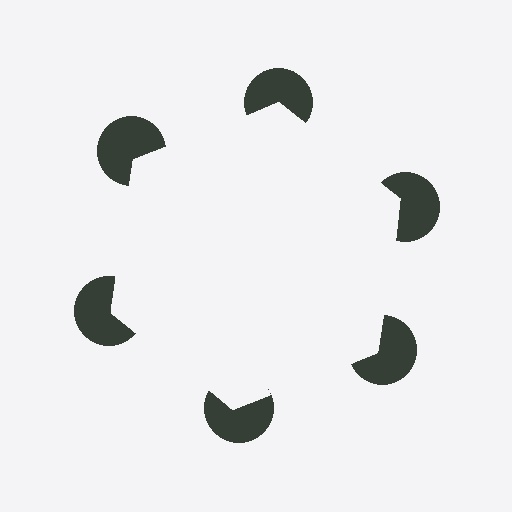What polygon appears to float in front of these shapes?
An illusory hexagon — its edges are inferred from the aligned wedge cuts in the pac-man discs, not physically drawn.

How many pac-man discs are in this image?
There are 6 — one at each vertex of the illusory hexagon.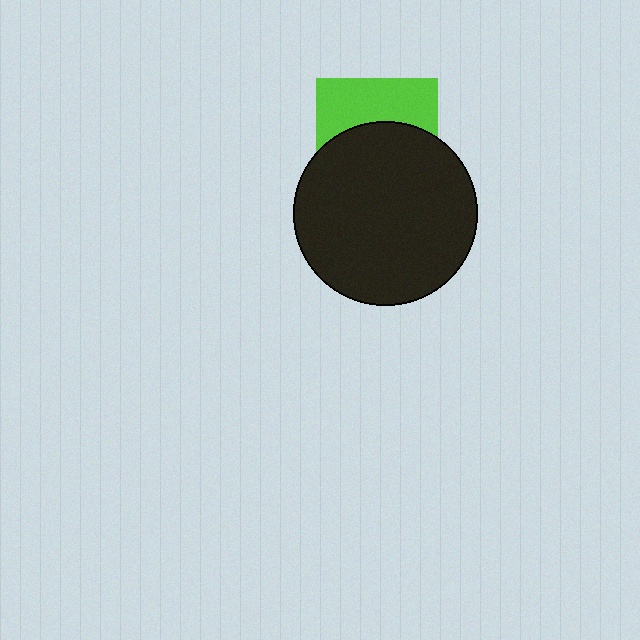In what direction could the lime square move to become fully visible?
The lime square could move up. That would shift it out from behind the black circle entirely.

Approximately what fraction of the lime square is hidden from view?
Roughly 59% of the lime square is hidden behind the black circle.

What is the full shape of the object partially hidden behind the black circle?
The partially hidden object is a lime square.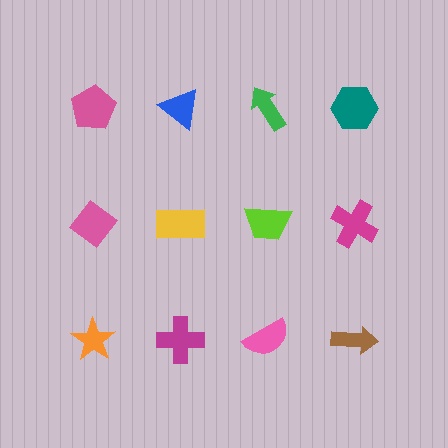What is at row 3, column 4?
A brown arrow.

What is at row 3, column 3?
A pink semicircle.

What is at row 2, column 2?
A yellow rectangle.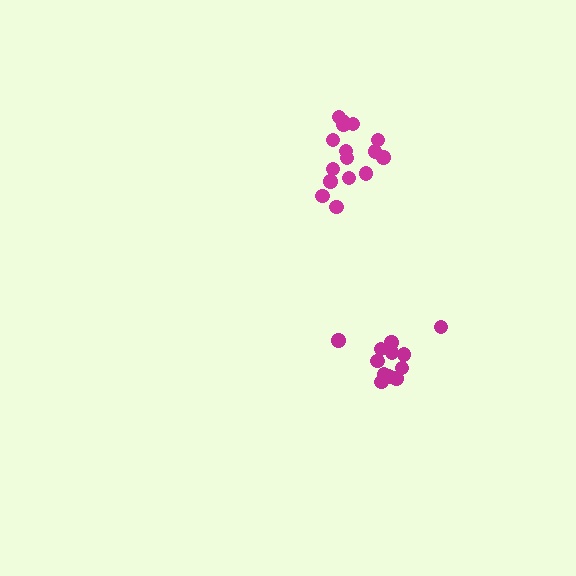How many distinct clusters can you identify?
There are 2 distinct clusters.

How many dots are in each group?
Group 1: 16 dots, Group 2: 13 dots (29 total).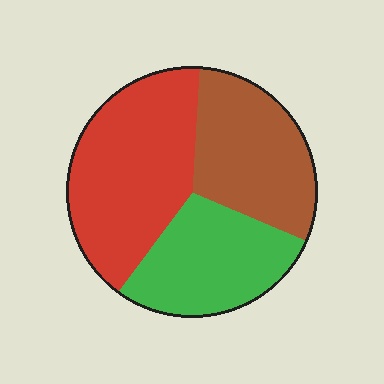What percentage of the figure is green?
Green takes up about one quarter (1/4) of the figure.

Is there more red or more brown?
Red.